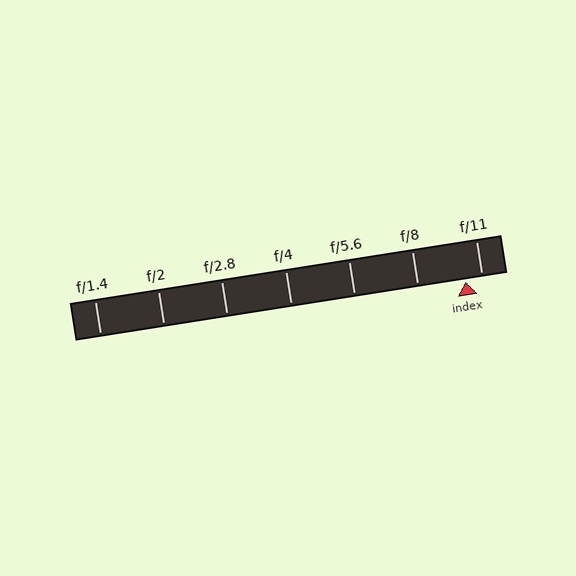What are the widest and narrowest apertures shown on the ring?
The widest aperture shown is f/1.4 and the narrowest is f/11.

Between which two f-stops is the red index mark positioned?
The index mark is between f/8 and f/11.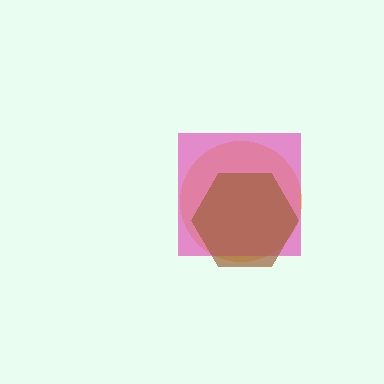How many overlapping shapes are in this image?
There are 3 overlapping shapes in the image.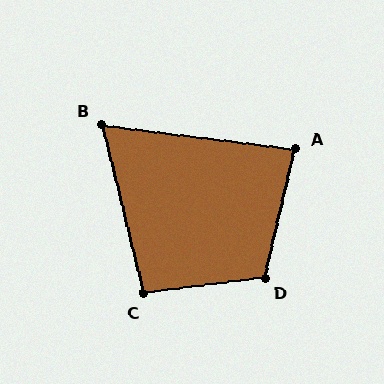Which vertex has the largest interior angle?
D, at approximately 111 degrees.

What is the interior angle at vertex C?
Approximately 97 degrees (obtuse).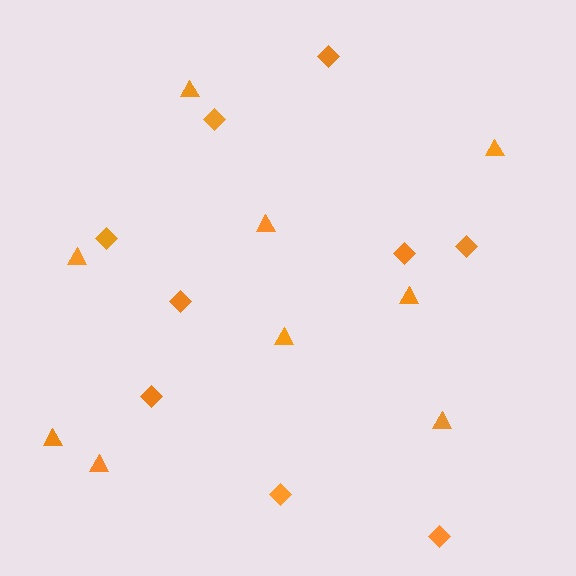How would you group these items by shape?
There are 2 groups: one group of diamonds (9) and one group of triangles (9).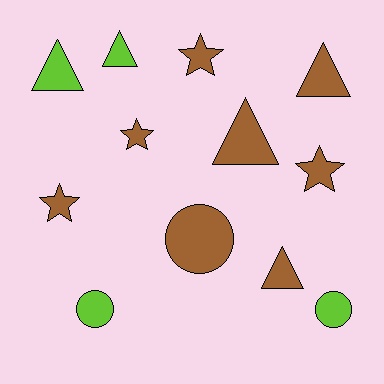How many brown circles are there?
There is 1 brown circle.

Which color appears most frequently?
Brown, with 8 objects.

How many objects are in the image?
There are 12 objects.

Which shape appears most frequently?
Triangle, with 5 objects.